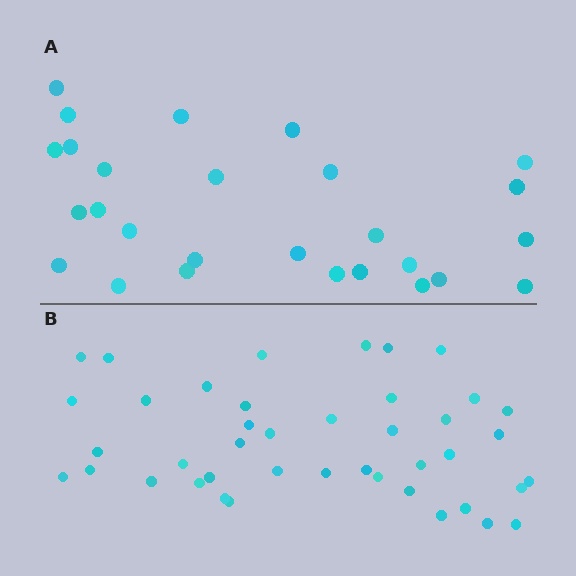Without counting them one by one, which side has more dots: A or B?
Region B (the bottom region) has more dots.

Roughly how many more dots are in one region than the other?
Region B has approximately 15 more dots than region A.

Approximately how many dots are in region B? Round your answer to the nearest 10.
About 40 dots. (The exact count is 42, which rounds to 40.)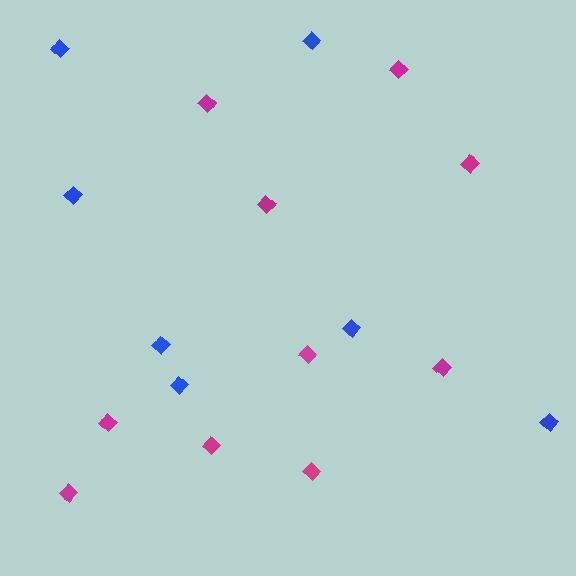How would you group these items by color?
There are 2 groups: one group of blue diamonds (7) and one group of magenta diamonds (10).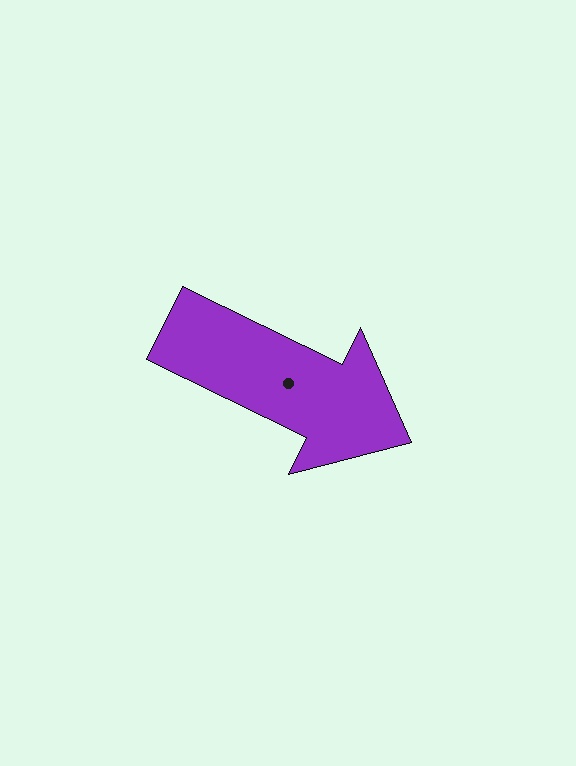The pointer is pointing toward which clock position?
Roughly 4 o'clock.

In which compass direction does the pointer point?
Southeast.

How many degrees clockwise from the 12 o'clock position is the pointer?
Approximately 116 degrees.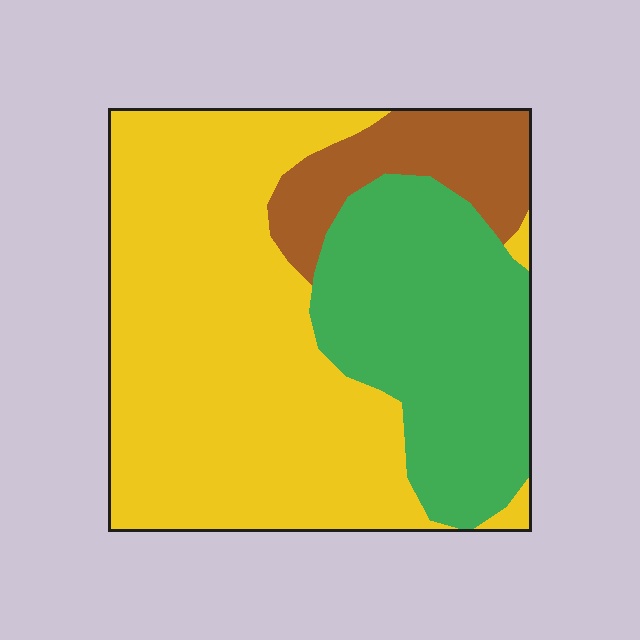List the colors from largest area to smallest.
From largest to smallest: yellow, green, brown.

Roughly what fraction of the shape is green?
Green covers roughly 30% of the shape.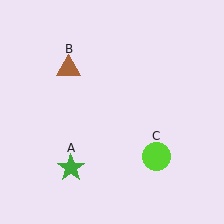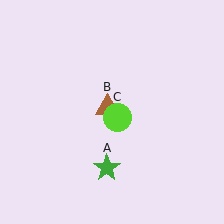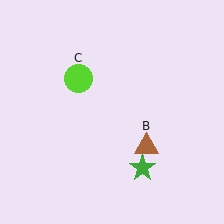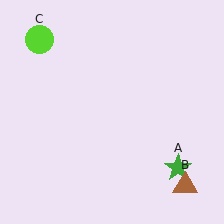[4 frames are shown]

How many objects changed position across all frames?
3 objects changed position: green star (object A), brown triangle (object B), lime circle (object C).